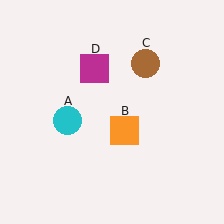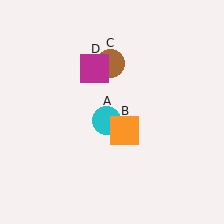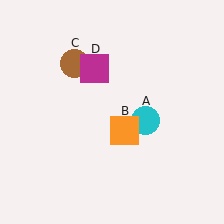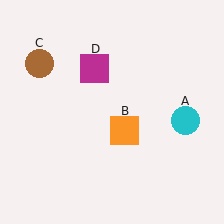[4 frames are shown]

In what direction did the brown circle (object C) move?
The brown circle (object C) moved left.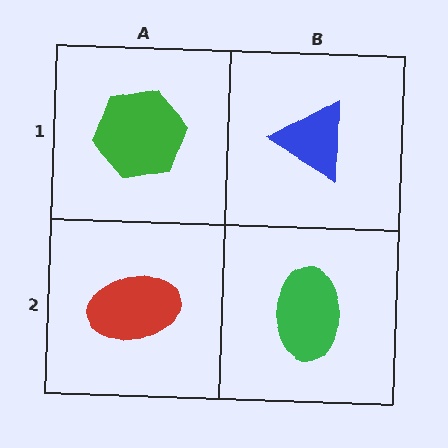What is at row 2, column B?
A green ellipse.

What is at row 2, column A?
A red ellipse.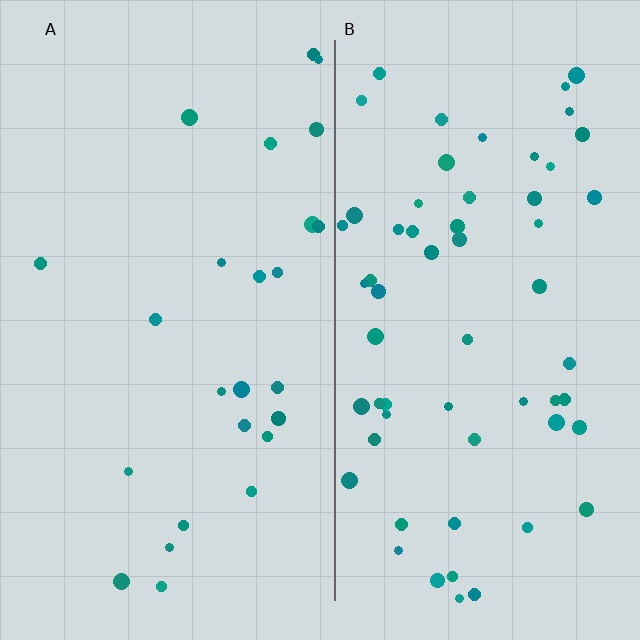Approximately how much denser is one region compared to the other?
Approximately 2.4× — region B over region A.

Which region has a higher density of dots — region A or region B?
B (the right).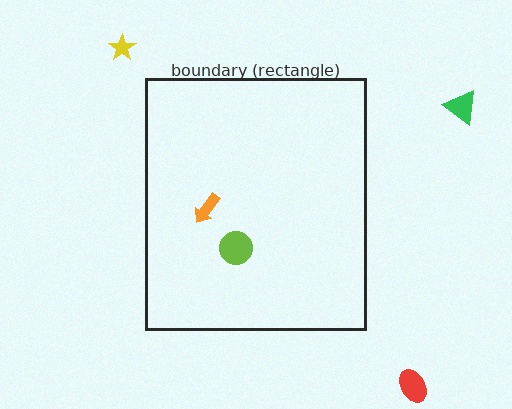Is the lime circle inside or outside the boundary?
Inside.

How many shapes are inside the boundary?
2 inside, 3 outside.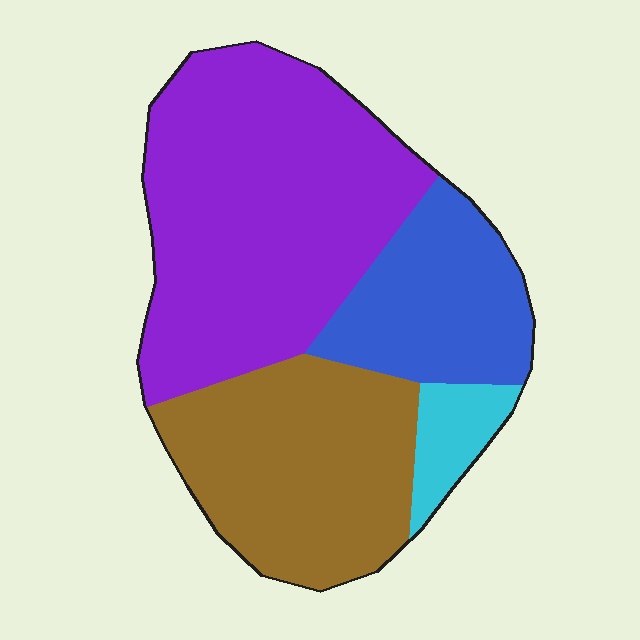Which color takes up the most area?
Purple, at roughly 45%.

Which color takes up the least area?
Cyan, at roughly 5%.